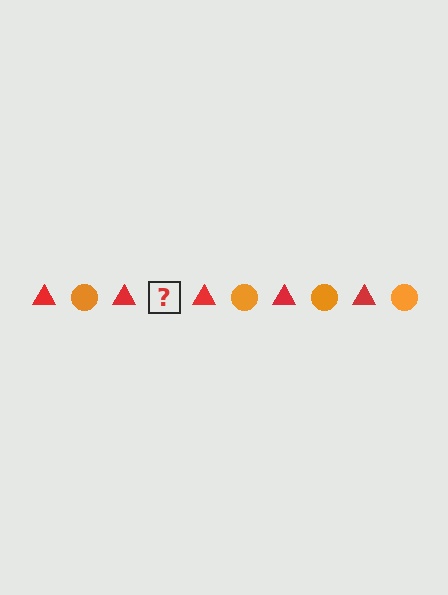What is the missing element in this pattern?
The missing element is an orange circle.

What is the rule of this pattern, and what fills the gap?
The rule is that the pattern alternates between red triangle and orange circle. The gap should be filled with an orange circle.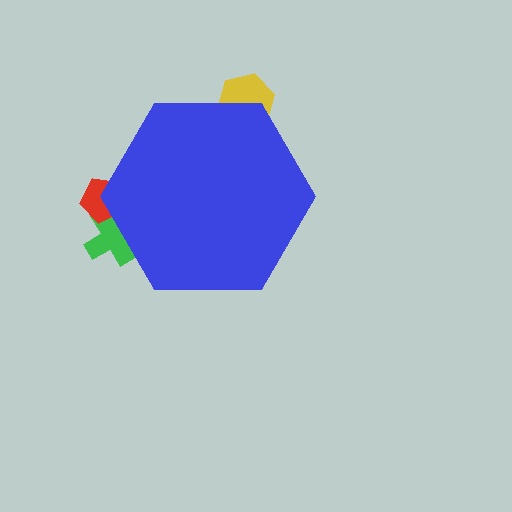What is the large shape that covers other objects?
A blue hexagon.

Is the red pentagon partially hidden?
Yes, the red pentagon is partially hidden behind the blue hexagon.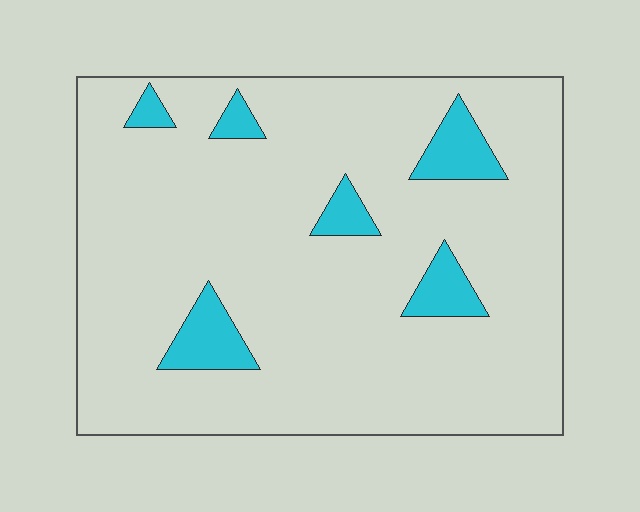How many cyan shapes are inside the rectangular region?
6.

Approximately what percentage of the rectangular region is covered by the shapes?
Approximately 10%.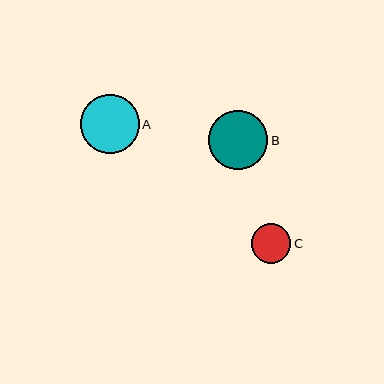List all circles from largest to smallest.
From largest to smallest: B, A, C.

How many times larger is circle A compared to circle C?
Circle A is approximately 1.5 times the size of circle C.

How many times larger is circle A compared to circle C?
Circle A is approximately 1.5 times the size of circle C.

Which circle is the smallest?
Circle C is the smallest with a size of approximately 40 pixels.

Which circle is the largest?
Circle B is the largest with a size of approximately 59 pixels.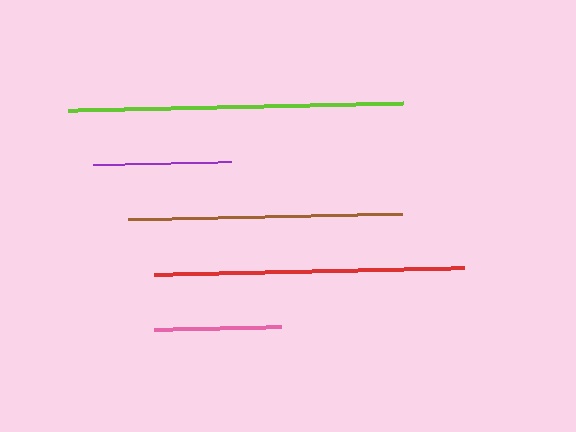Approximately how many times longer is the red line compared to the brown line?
The red line is approximately 1.1 times the length of the brown line.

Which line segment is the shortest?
The pink line is the shortest at approximately 127 pixels.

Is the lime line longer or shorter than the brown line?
The lime line is longer than the brown line.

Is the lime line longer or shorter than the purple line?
The lime line is longer than the purple line.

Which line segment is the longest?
The lime line is the longest at approximately 336 pixels.